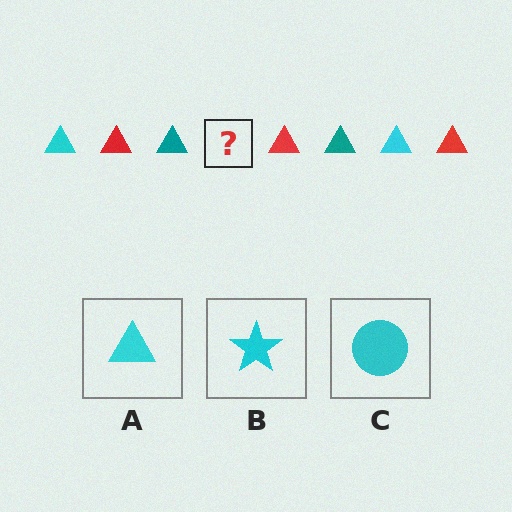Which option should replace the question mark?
Option A.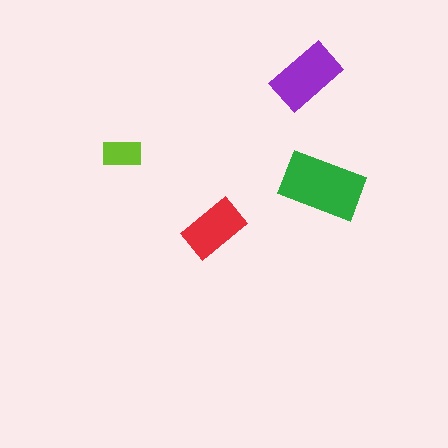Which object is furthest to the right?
The green rectangle is rightmost.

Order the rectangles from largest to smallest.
the green one, the purple one, the red one, the lime one.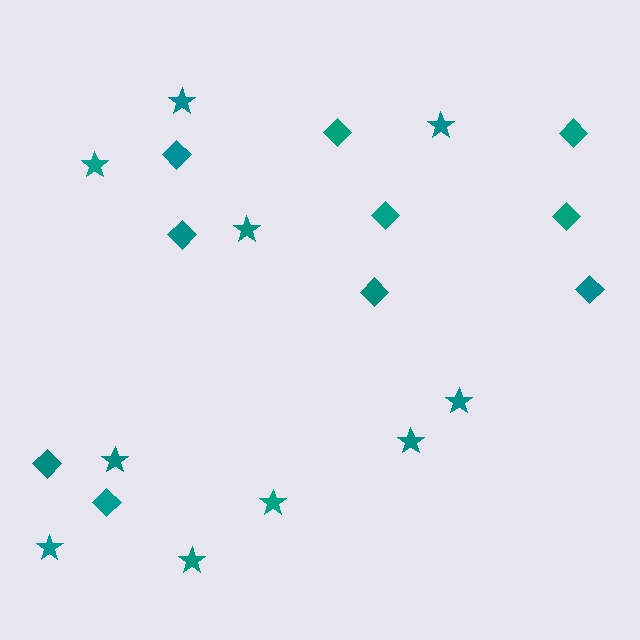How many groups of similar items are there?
There are 2 groups: one group of stars (10) and one group of diamonds (10).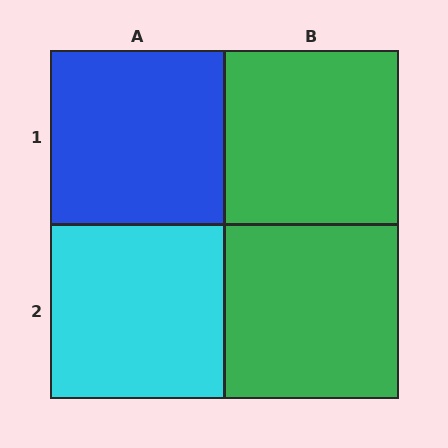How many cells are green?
2 cells are green.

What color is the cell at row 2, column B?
Green.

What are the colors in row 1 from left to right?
Blue, green.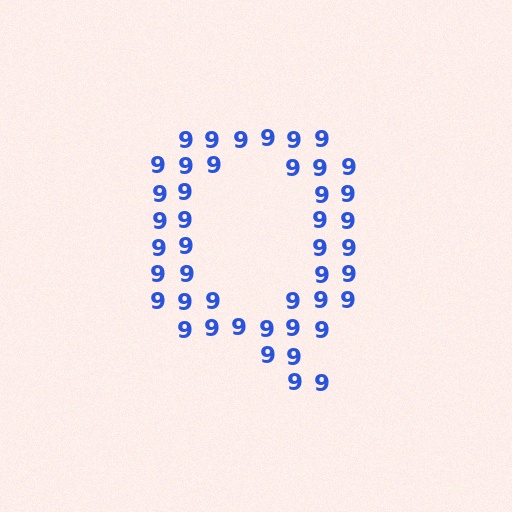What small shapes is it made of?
It is made of small digit 9's.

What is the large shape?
The large shape is the letter Q.